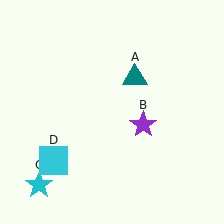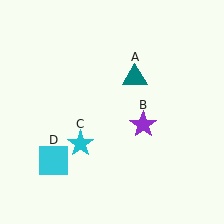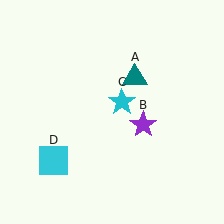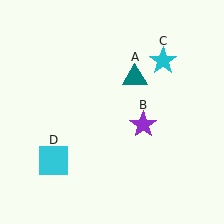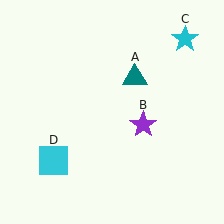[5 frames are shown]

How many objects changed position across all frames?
1 object changed position: cyan star (object C).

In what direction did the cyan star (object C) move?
The cyan star (object C) moved up and to the right.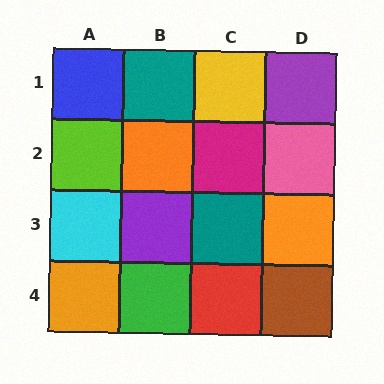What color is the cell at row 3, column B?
Purple.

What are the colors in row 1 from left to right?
Blue, teal, yellow, purple.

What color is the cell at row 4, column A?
Orange.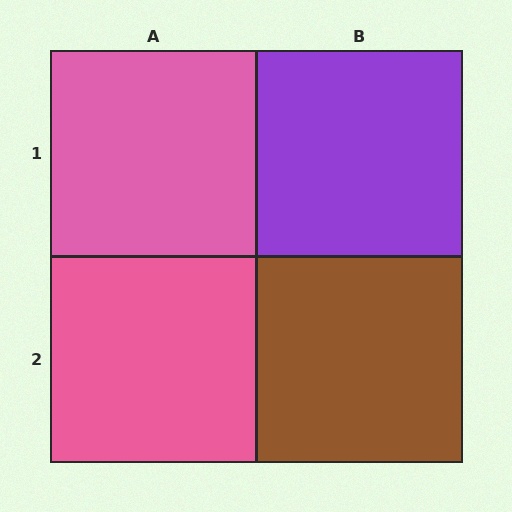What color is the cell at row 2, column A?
Pink.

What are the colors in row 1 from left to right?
Pink, purple.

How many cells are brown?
1 cell is brown.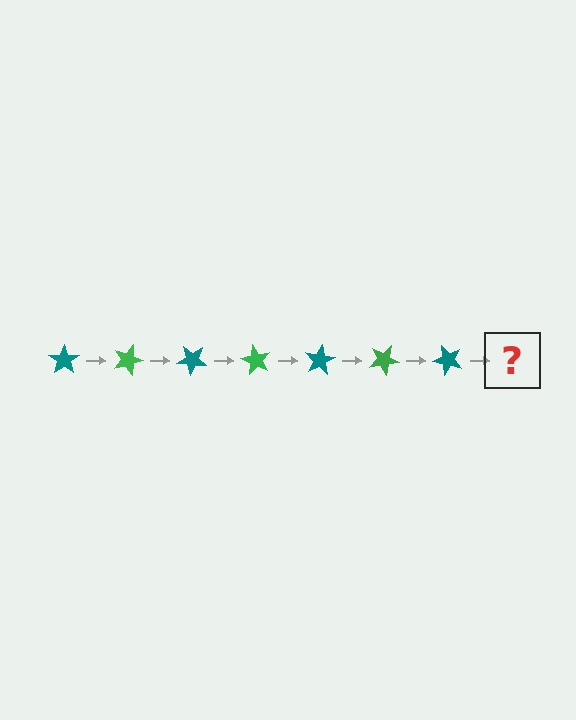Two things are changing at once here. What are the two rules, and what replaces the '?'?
The two rules are that it rotates 20 degrees each step and the color cycles through teal and green. The '?' should be a green star, rotated 140 degrees from the start.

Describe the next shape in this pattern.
It should be a green star, rotated 140 degrees from the start.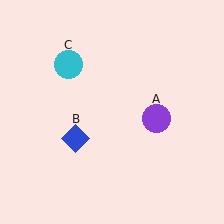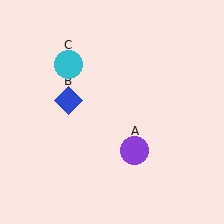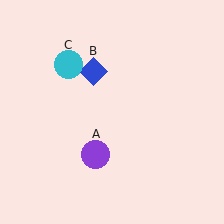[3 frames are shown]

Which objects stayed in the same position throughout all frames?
Cyan circle (object C) remained stationary.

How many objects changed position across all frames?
2 objects changed position: purple circle (object A), blue diamond (object B).